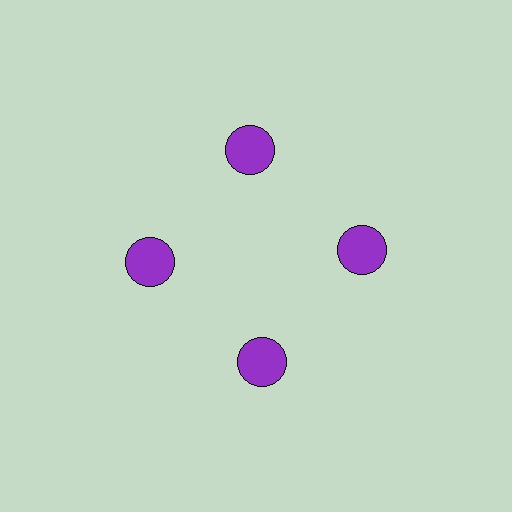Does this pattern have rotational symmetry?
Yes, this pattern has 4-fold rotational symmetry. It looks the same after rotating 90 degrees around the center.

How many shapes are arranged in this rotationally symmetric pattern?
There are 4 shapes, arranged in 4 groups of 1.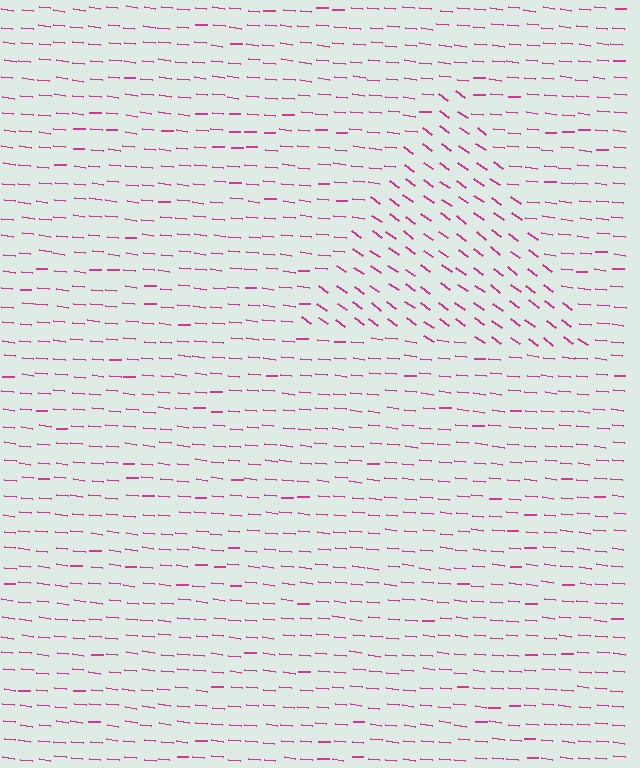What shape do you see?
I see a triangle.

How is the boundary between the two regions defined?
The boundary is defined purely by a change in line orientation (approximately 30 degrees difference). All lines are the same color and thickness.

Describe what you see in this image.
The image is filled with small magenta line segments. A triangle region in the image has lines oriented differently from the surrounding lines, creating a visible texture boundary.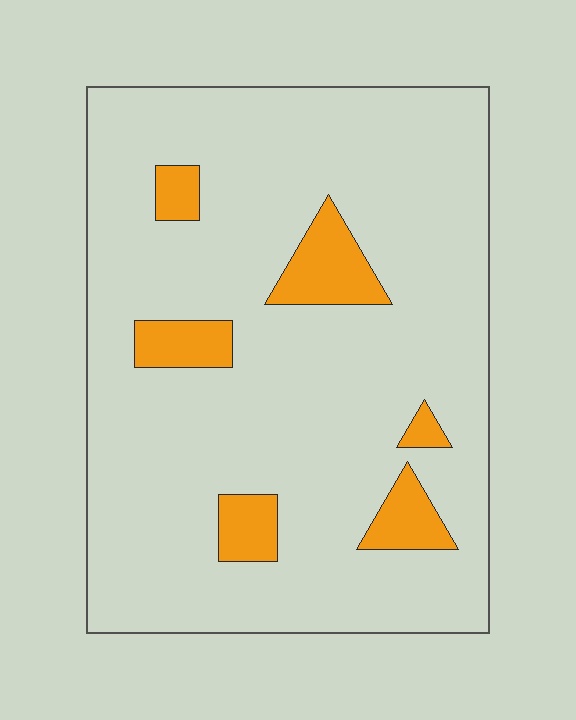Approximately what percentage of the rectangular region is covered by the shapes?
Approximately 10%.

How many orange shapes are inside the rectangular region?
6.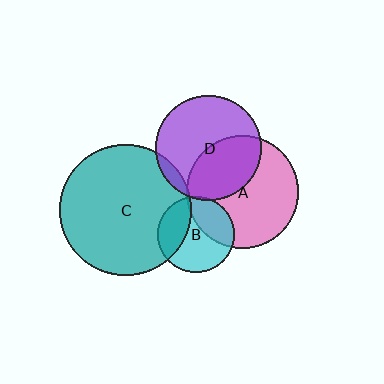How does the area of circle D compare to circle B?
Approximately 1.9 times.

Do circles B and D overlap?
Yes.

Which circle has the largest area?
Circle C (teal).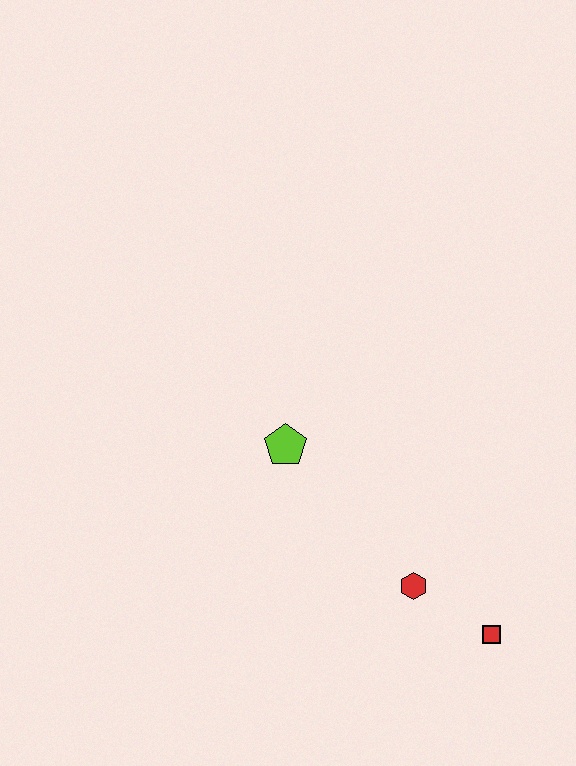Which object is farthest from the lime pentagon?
The red square is farthest from the lime pentagon.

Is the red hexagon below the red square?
No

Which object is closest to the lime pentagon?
The red hexagon is closest to the lime pentagon.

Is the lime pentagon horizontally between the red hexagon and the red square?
No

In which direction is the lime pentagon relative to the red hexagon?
The lime pentagon is above the red hexagon.